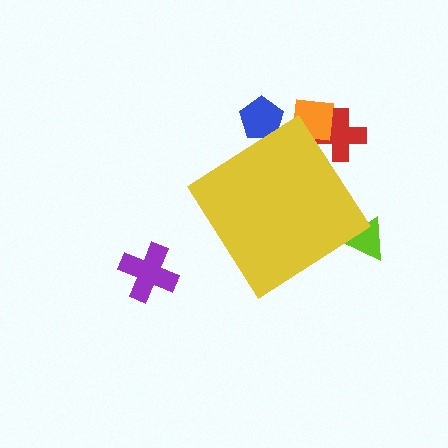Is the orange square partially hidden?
Yes, the orange square is partially hidden behind the yellow diamond.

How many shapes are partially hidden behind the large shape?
4 shapes are partially hidden.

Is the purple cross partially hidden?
No, the purple cross is fully visible.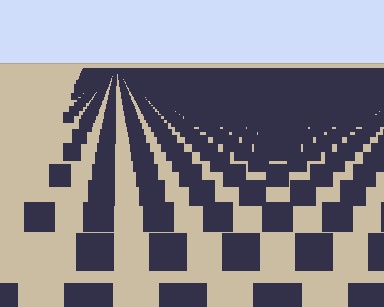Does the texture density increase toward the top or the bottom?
Density increases toward the top.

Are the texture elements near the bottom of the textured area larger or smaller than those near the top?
Larger. Near the bottom, elements are closer to the viewer and appear at a bigger on-screen size.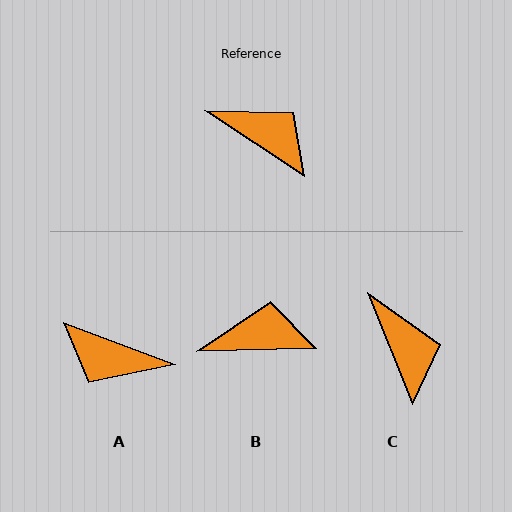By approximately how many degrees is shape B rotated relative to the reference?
Approximately 35 degrees counter-clockwise.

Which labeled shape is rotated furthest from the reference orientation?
A, about 167 degrees away.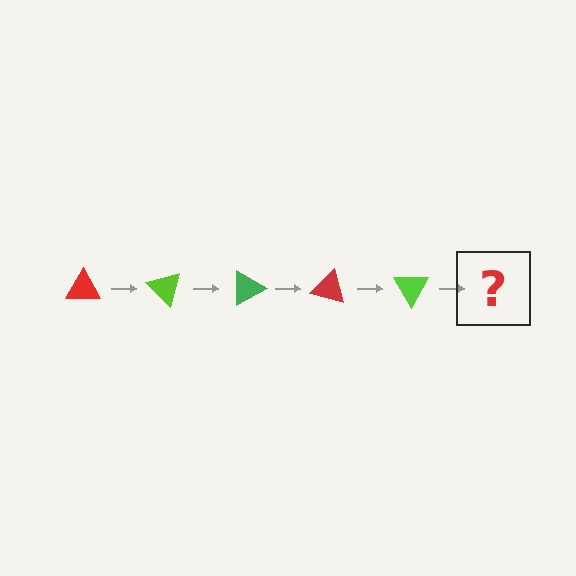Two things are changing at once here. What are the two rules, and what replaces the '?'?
The two rules are that it rotates 45 degrees each step and the color cycles through red, lime, and green. The '?' should be a green triangle, rotated 225 degrees from the start.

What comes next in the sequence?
The next element should be a green triangle, rotated 225 degrees from the start.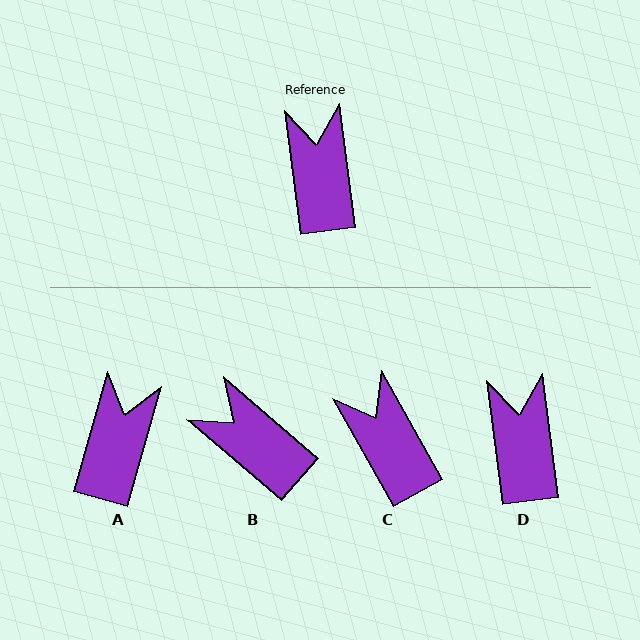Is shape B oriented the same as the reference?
No, it is off by about 42 degrees.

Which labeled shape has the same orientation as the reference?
D.